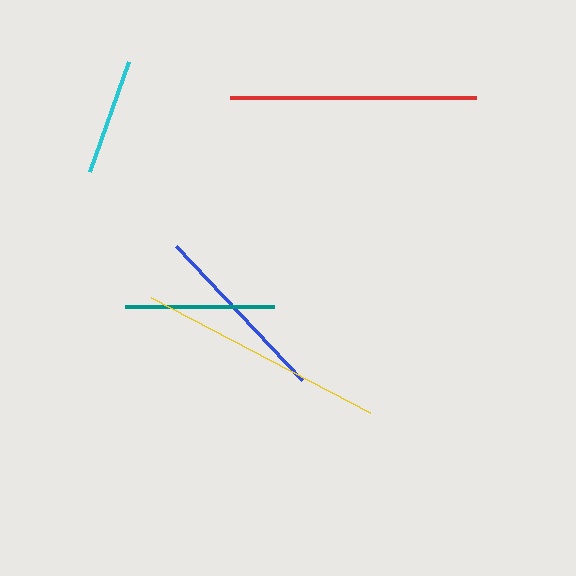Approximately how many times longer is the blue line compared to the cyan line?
The blue line is approximately 1.6 times the length of the cyan line.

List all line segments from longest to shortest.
From longest to shortest: yellow, red, blue, teal, cyan.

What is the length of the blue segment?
The blue segment is approximately 184 pixels long.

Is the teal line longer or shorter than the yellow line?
The yellow line is longer than the teal line.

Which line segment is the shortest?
The cyan line is the shortest at approximately 117 pixels.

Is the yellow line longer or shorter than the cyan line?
The yellow line is longer than the cyan line.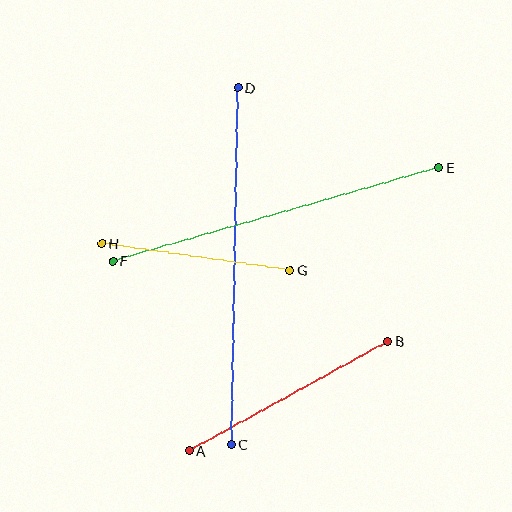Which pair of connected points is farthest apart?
Points C and D are farthest apart.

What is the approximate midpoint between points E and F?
The midpoint is at approximately (276, 214) pixels.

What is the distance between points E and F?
The distance is approximately 339 pixels.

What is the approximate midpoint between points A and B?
The midpoint is at approximately (288, 396) pixels.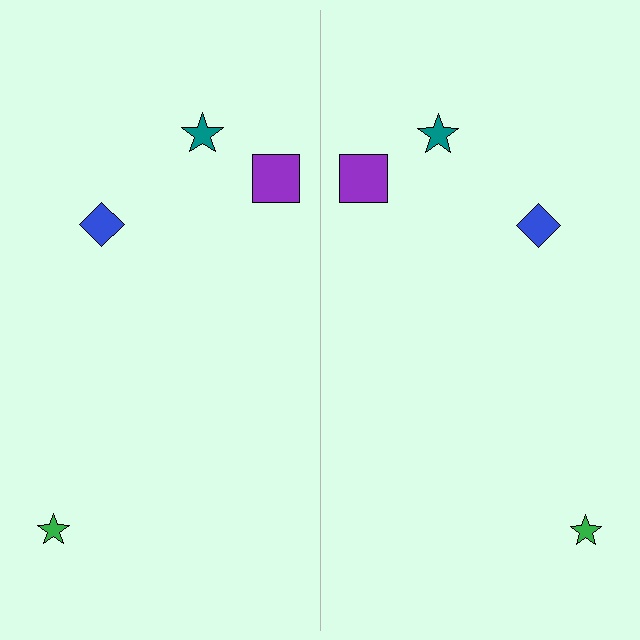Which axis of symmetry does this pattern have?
The pattern has a vertical axis of symmetry running through the center of the image.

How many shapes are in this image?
There are 8 shapes in this image.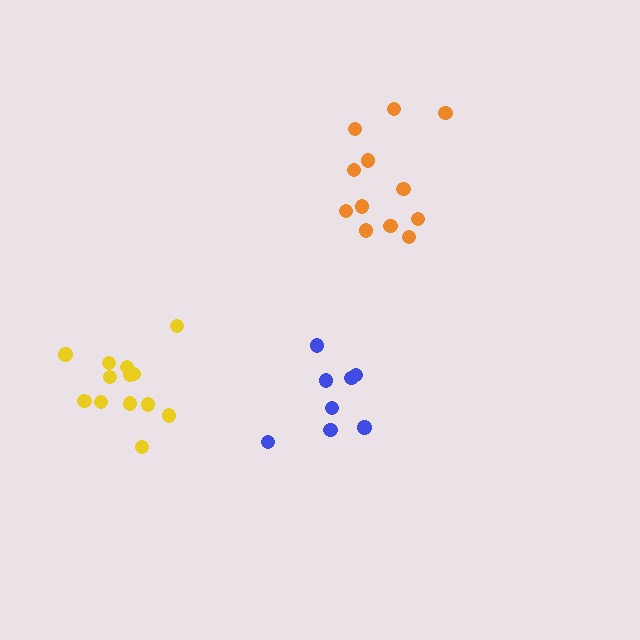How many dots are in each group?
Group 1: 13 dots, Group 2: 8 dots, Group 3: 12 dots (33 total).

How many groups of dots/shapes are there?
There are 3 groups.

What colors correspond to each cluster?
The clusters are colored: yellow, blue, orange.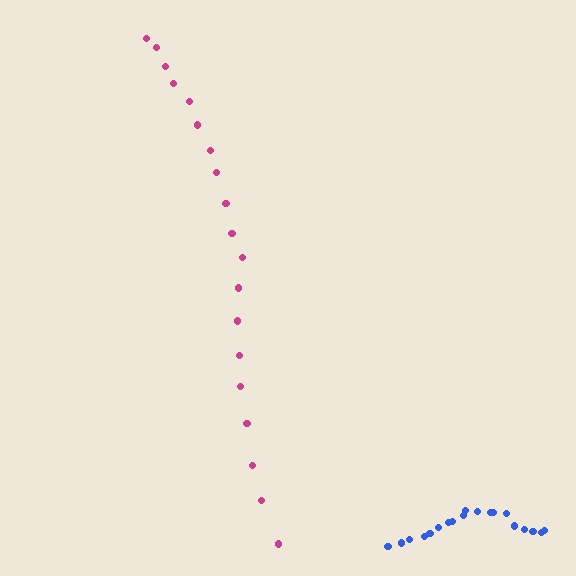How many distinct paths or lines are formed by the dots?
There are 2 distinct paths.